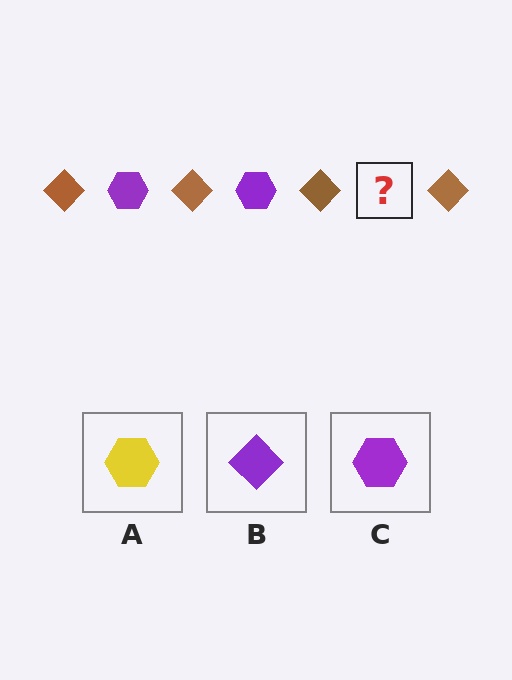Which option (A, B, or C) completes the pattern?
C.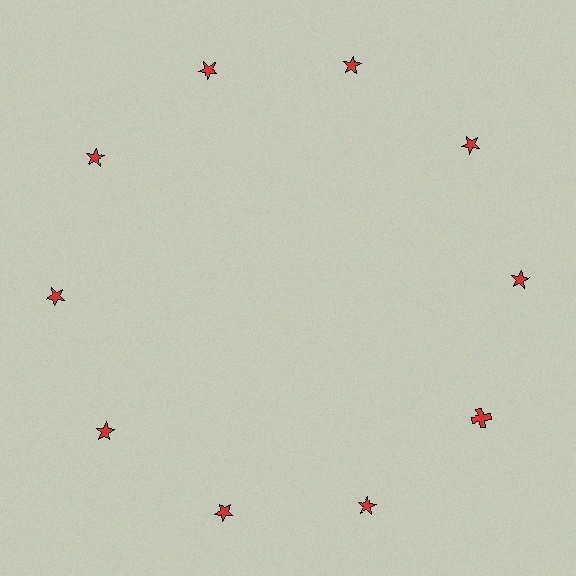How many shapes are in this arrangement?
There are 10 shapes arranged in a ring pattern.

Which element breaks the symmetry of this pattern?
The red cross at roughly the 4 o'clock position breaks the symmetry. All other shapes are red stars.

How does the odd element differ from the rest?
It has a different shape: cross instead of star.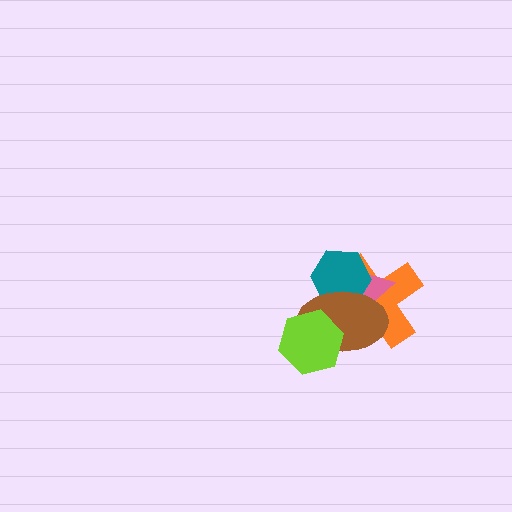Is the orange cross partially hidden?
Yes, it is partially covered by another shape.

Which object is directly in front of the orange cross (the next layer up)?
The pink triangle is directly in front of the orange cross.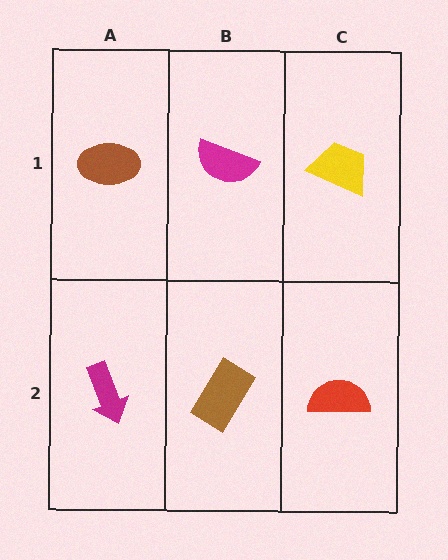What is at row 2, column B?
A brown rectangle.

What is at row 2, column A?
A magenta arrow.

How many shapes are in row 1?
3 shapes.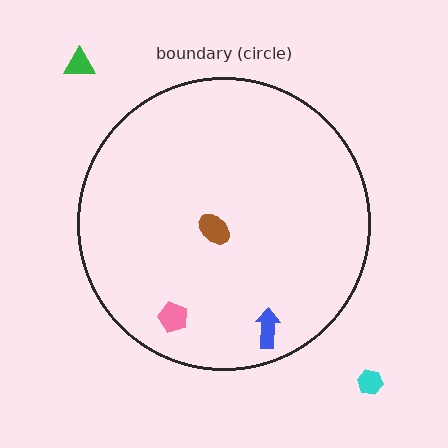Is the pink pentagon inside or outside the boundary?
Inside.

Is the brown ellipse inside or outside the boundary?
Inside.